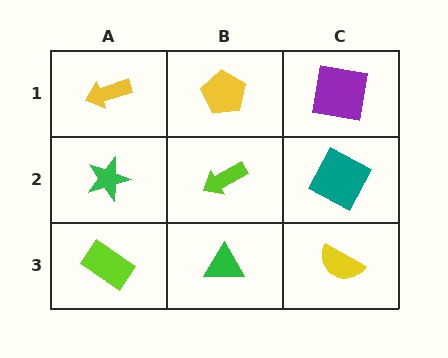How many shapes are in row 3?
3 shapes.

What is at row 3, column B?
A green triangle.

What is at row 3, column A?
A lime rectangle.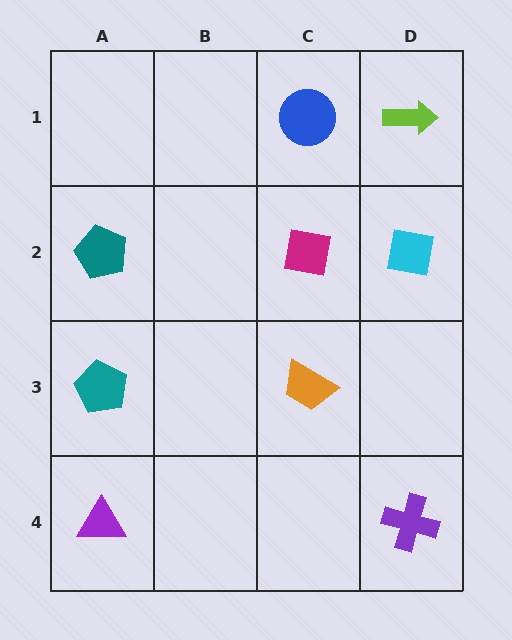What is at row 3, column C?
An orange trapezoid.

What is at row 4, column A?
A purple triangle.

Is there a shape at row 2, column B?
No, that cell is empty.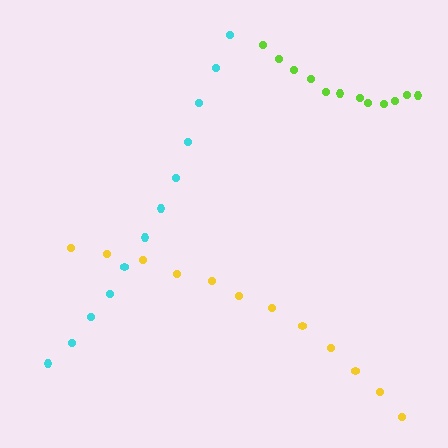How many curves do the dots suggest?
There are 3 distinct paths.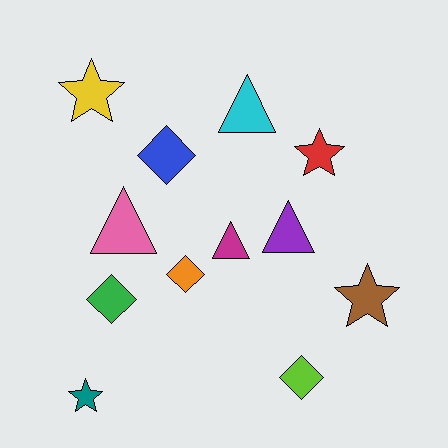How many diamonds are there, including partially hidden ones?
There are 4 diamonds.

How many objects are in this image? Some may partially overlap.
There are 12 objects.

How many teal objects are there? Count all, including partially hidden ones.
There is 1 teal object.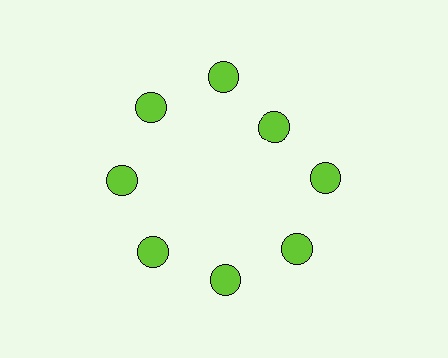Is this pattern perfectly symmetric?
No. The 8 lime circles are arranged in a ring, but one element near the 2 o'clock position is pulled inward toward the center, breaking the 8-fold rotational symmetry.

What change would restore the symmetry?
The symmetry would be restored by moving it outward, back onto the ring so that all 8 circles sit at equal angles and equal distance from the center.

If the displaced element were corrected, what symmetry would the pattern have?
It would have 8-fold rotational symmetry — the pattern would map onto itself every 45 degrees.